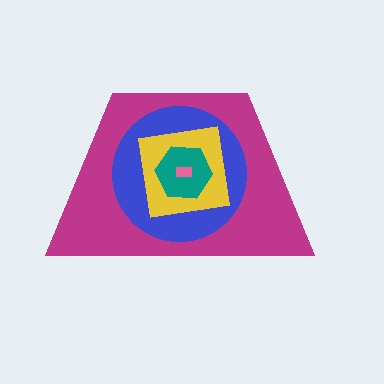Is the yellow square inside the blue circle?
Yes.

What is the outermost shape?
The magenta trapezoid.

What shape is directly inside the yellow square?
The teal hexagon.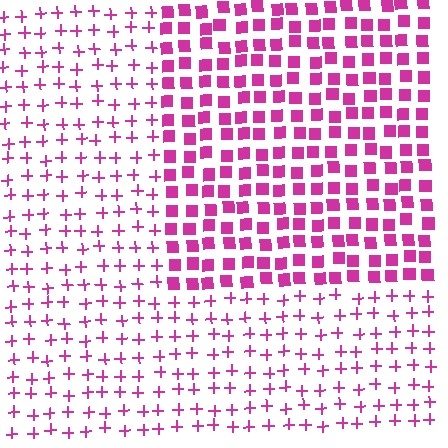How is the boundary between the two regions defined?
The boundary is defined by a change in element shape: squares inside vs. plus signs outside. All elements share the same color and spacing.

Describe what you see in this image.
The image is filled with small magenta elements arranged in a uniform grid. A rectangle-shaped region contains squares, while the surrounding area contains plus signs. The boundary is defined purely by the change in element shape.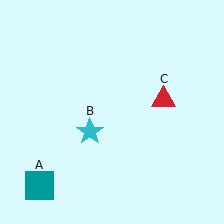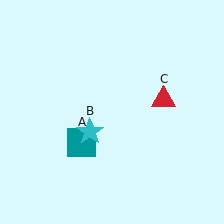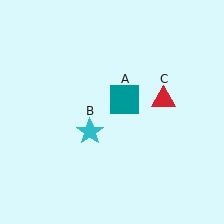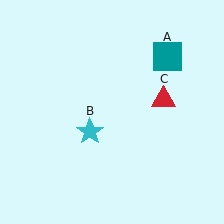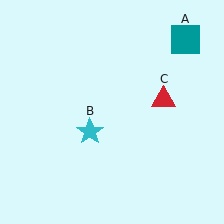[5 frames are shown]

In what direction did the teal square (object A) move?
The teal square (object A) moved up and to the right.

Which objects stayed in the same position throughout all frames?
Cyan star (object B) and red triangle (object C) remained stationary.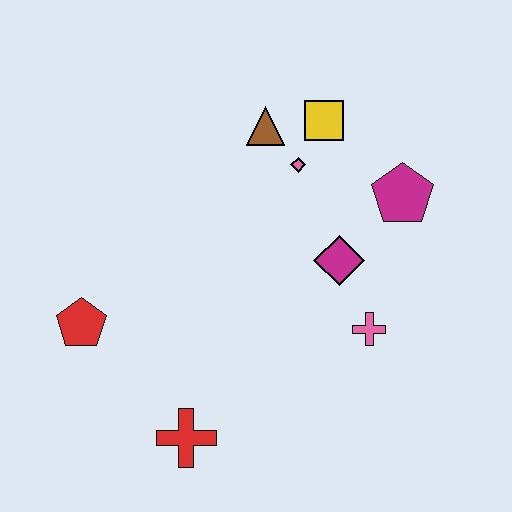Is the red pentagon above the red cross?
Yes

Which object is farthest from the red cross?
The yellow square is farthest from the red cross.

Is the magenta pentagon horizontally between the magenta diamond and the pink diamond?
No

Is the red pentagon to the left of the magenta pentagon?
Yes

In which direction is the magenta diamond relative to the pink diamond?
The magenta diamond is below the pink diamond.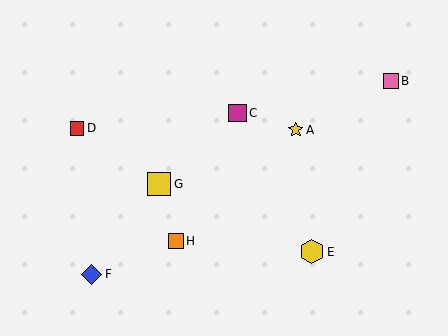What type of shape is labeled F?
Shape F is a blue diamond.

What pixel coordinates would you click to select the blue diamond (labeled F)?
Click at (91, 274) to select the blue diamond F.